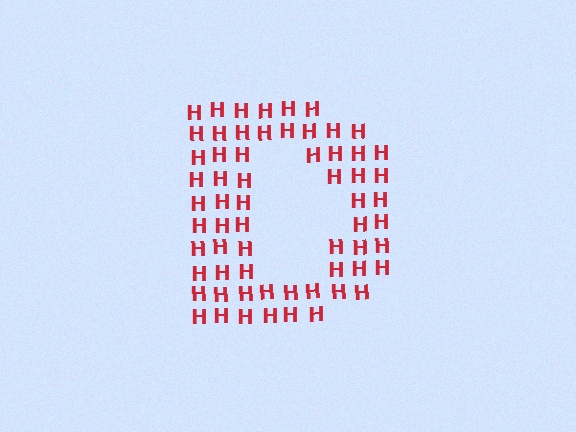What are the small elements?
The small elements are letter H's.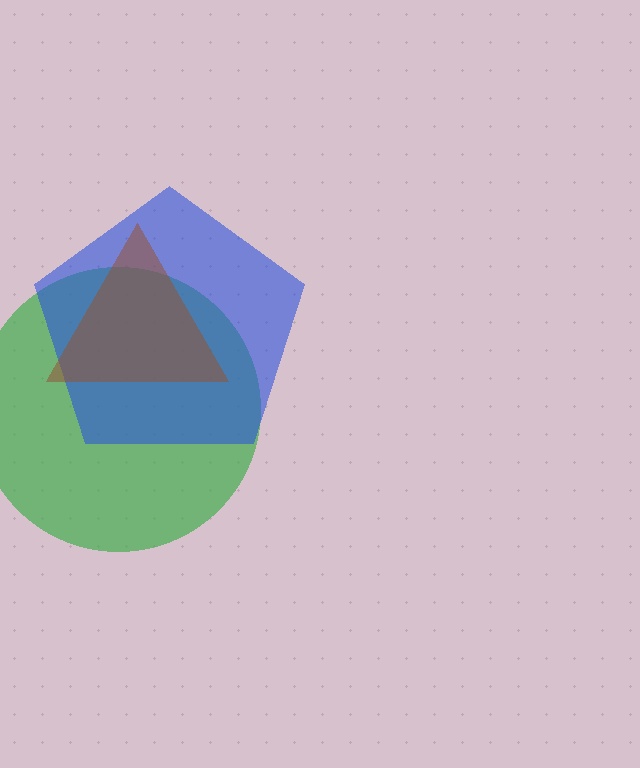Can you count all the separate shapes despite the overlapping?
Yes, there are 3 separate shapes.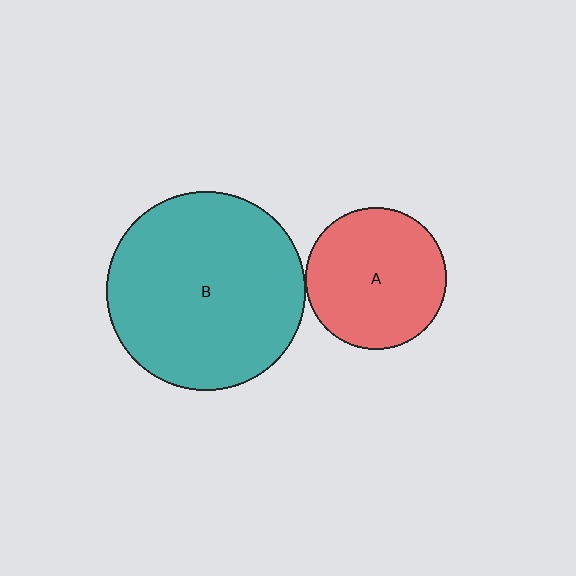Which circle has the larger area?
Circle B (teal).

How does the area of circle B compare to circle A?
Approximately 2.0 times.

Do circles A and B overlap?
Yes.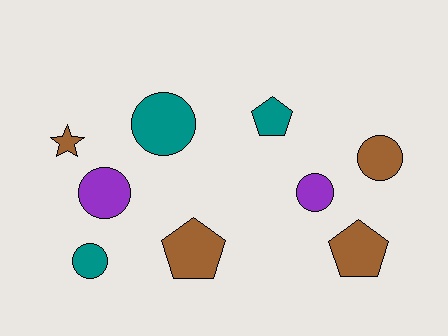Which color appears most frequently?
Brown, with 4 objects.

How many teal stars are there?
There are no teal stars.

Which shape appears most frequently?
Circle, with 5 objects.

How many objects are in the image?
There are 9 objects.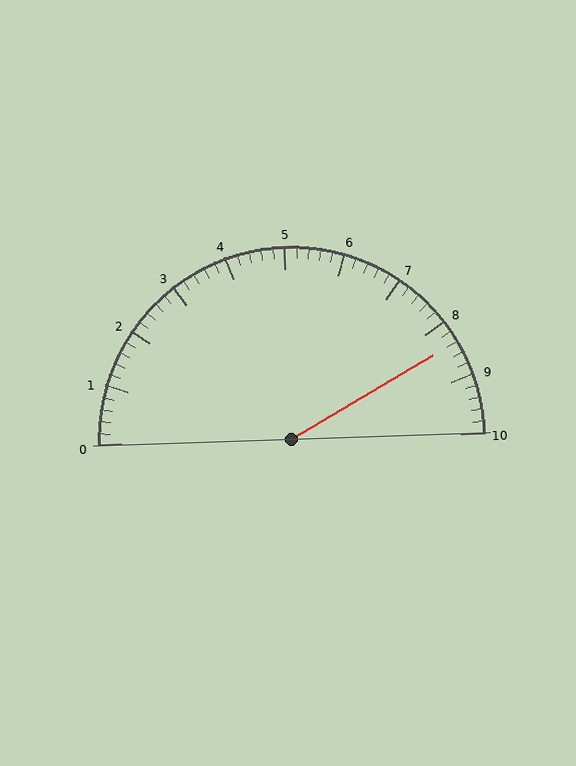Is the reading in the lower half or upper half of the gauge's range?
The reading is in the upper half of the range (0 to 10).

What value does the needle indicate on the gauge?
The needle indicates approximately 8.4.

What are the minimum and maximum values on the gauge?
The gauge ranges from 0 to 10.